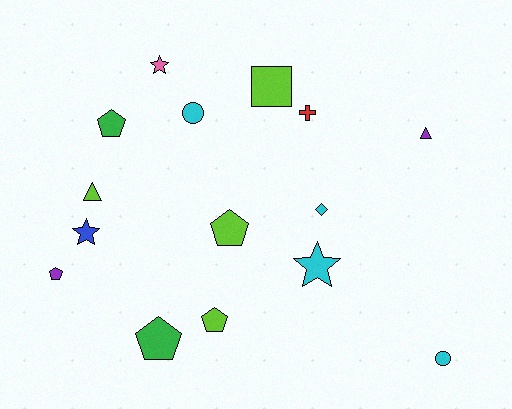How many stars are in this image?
There are 3 stars.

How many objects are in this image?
There are 15 objects.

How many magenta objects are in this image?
There are no magenta objects.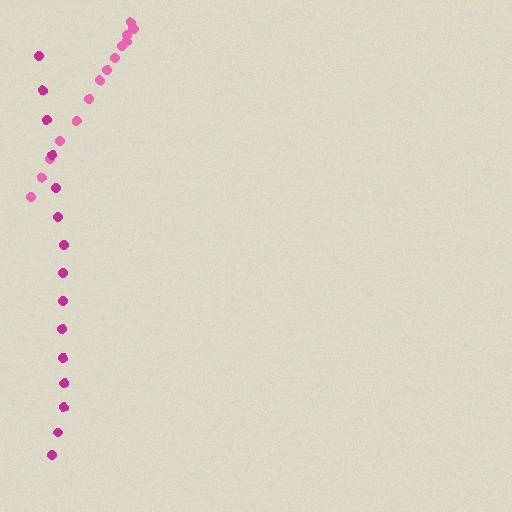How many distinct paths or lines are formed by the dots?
There are 2 distinct paths.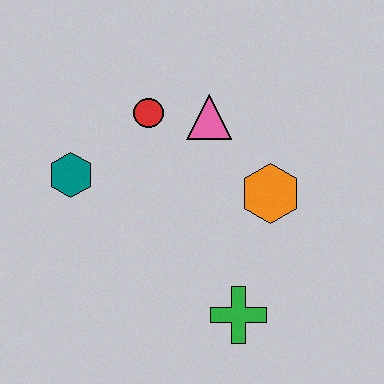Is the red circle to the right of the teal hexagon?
Yes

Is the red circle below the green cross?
No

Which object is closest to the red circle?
The pink triangle is closest to the red circle.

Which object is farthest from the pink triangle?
The green cross is farthest from the pink triangle.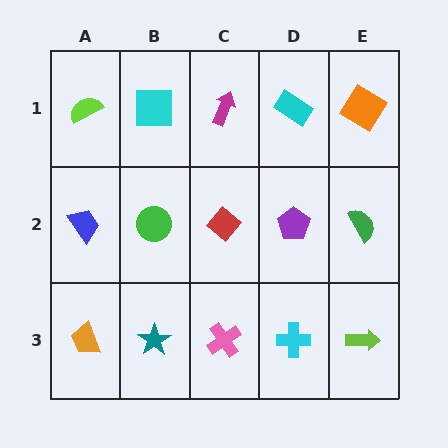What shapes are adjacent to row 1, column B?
A green circle (row 2, column B), a lime semicircle (row 1, column A), a magenta arrow (row 1, column C).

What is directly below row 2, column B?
A teal star.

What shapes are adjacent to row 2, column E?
An orange diamond (row 1, column E), a lime arrow (row 3, column E), a purple pentagon (row 2, column D).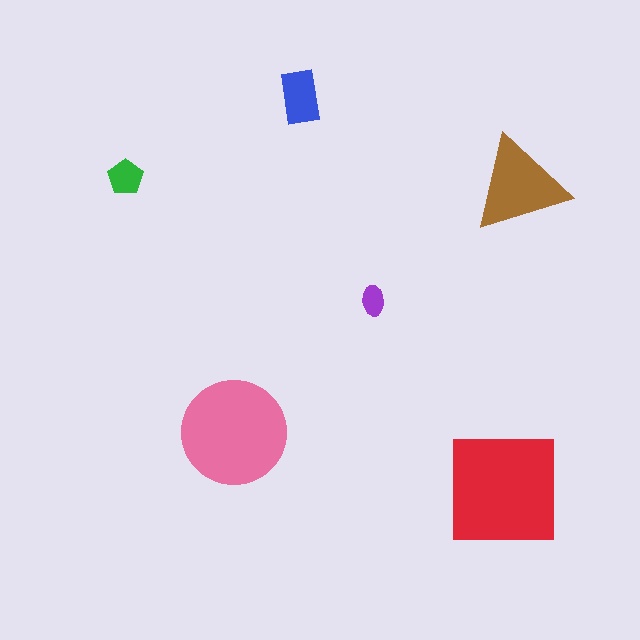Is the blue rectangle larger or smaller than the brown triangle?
Smaller.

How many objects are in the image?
There are 6 objects in the image.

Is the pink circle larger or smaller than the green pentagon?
Larger.